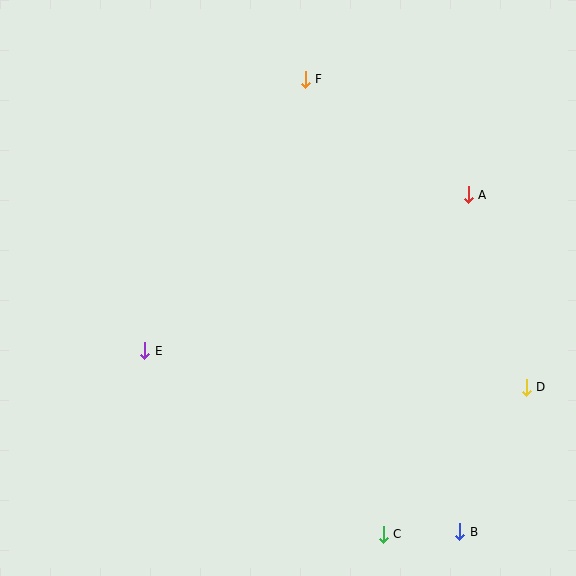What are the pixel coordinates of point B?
Point B is at (460, 532).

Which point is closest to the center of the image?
Point E at (145, 351) is closest to the center.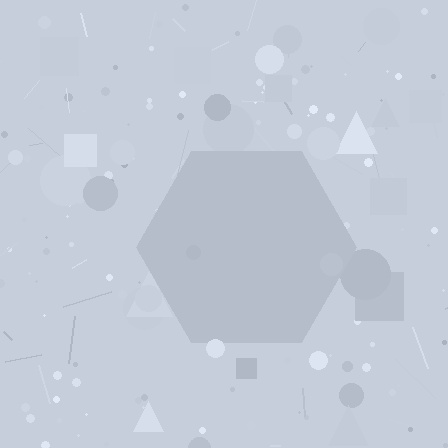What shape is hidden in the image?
A hexagon is hidden in the image.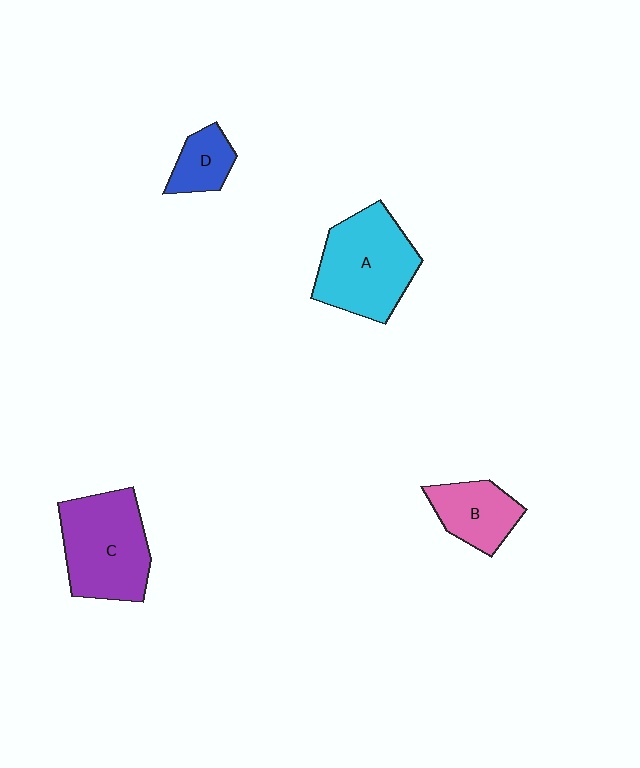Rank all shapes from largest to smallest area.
From largest to smallest: A (cyan), C (purple), B (pink), D (blue).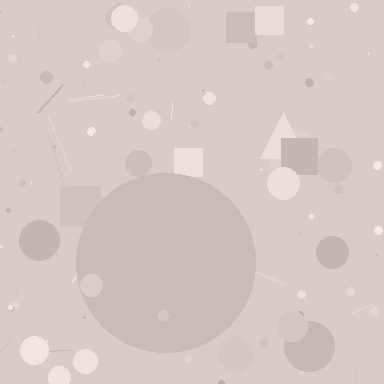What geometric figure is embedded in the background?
A circle is embedded in the background.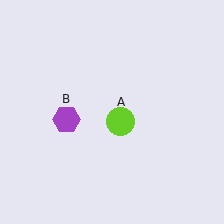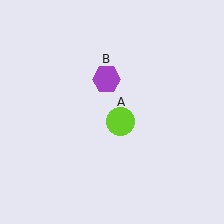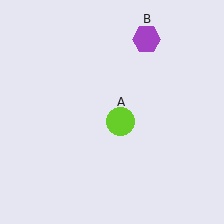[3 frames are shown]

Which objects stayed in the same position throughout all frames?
Lime circle (object A) remained stationary.